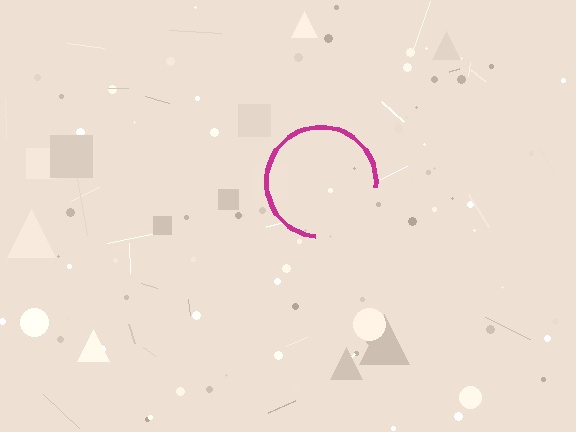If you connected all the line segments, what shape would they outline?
They would outline a circle.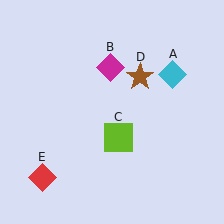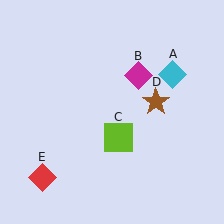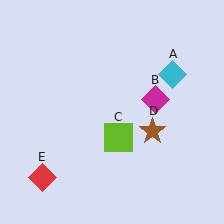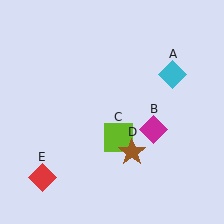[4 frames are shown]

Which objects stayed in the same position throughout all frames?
Cyan diamond (object A) and lime square (object C) and red diamond (object E) remained stationary.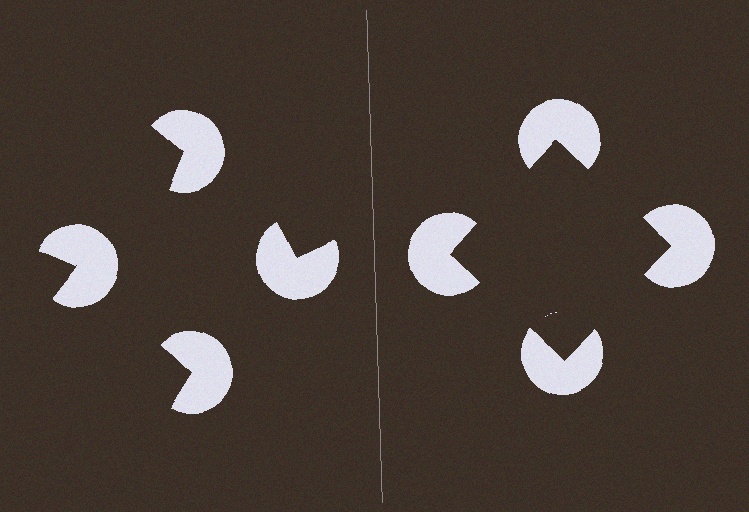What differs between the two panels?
The pac-man discs are positioned identically on both sides; only the wedge orientations differ. On the right they align to a square; on the left they are misaligned.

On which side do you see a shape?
An illusory square appears on the right side. On the left side the wedge cuts are rotated, so no coherent shape forms.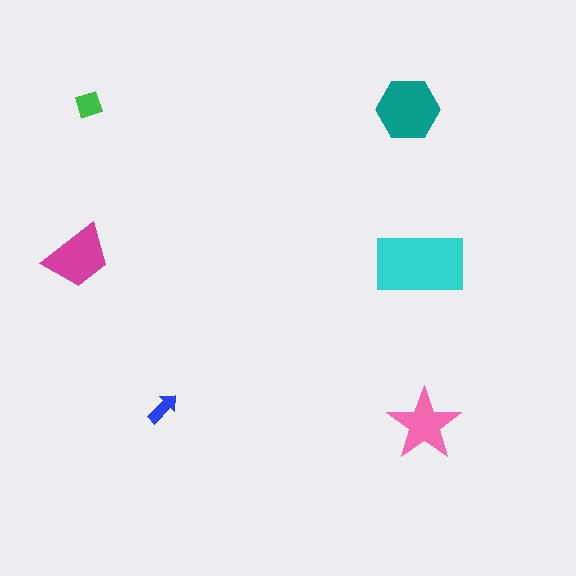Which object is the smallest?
The blue arrow.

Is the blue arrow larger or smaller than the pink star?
Smaller.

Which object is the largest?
The cyan rectangle.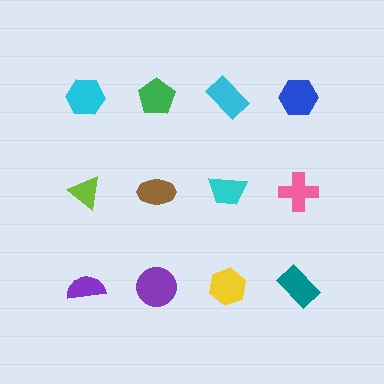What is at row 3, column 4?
A teal rectangle.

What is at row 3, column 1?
A purple semicircle.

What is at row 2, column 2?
A brown ellipse.